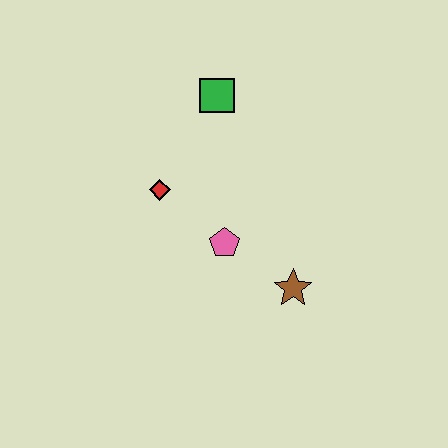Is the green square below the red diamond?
No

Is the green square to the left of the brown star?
Yes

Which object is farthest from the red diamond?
The brown star is farthest from the red diamond.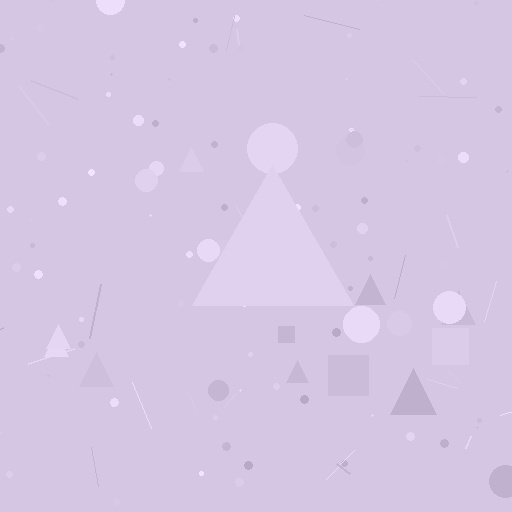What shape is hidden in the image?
A triangle is hidden in the image.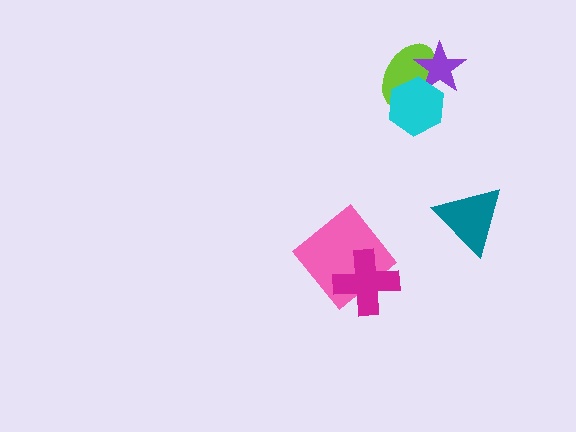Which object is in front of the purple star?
The cyan hexagon is in front of the purple star.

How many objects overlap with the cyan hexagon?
2 objects overlap with the cyan hexagon.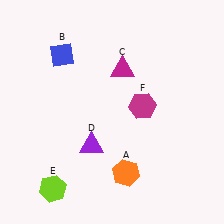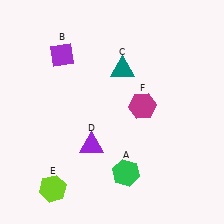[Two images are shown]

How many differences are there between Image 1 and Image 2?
There are 3 differences between the two images.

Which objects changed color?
A changed from orange to green. B changed from blue to purple. C changed from magenta to teal.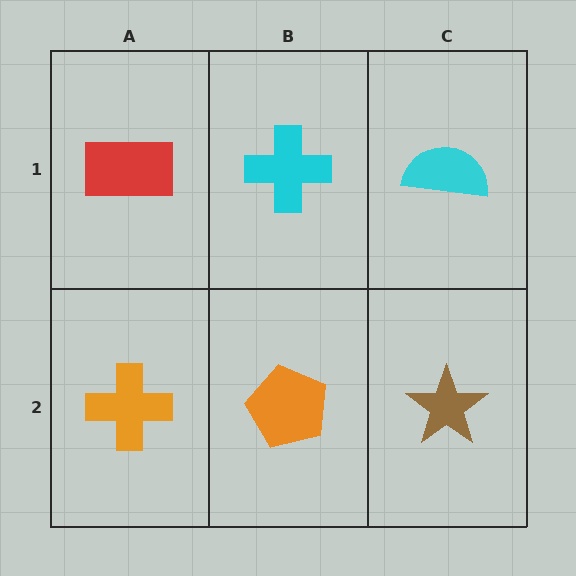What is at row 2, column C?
A brown star.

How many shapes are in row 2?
3 shapes.